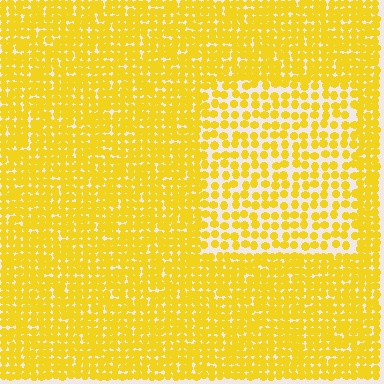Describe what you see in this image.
The image contains small yellow elements arranged at two different densities. A rectangle-shaped region is visible where the elements are less densely packed than the surrounding area.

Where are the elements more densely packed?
The elements are more densely packed outside the rectangle boundary.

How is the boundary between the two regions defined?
The boundary is defined by a change in element density (approximately 1.8x ratio). All elements are the same color, size, and shape.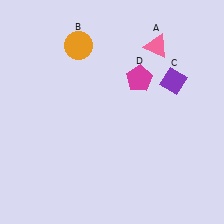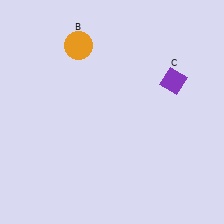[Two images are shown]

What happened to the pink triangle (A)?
The pink triangle (A) was removed in Image 2. It was in the top-right area of Image 1.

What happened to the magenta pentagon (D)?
The magenta pentagon (D) was removed in Image 2. It was in the top-right area of Image 1.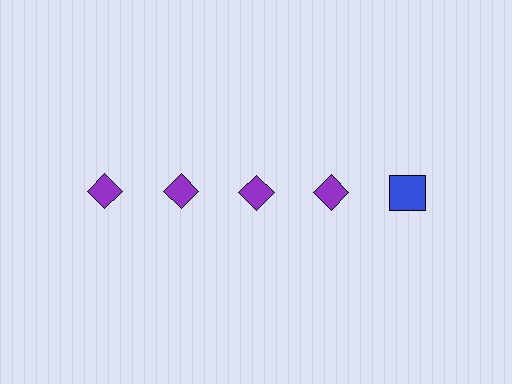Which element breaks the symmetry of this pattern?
The blue square in the top row, rightmost column breaks the symmetry. All other shapes are purple diamonds.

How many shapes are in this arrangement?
There are 5 shapes arranged in a grid pattern.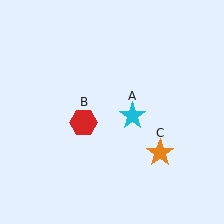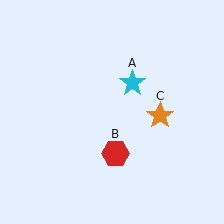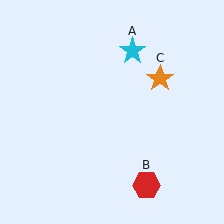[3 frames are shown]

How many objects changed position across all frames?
3 objects changed position: cyan star (object A), red hexagon (object B), orange star (object C).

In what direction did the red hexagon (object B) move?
The red hexagon (object B) moved down and to the right.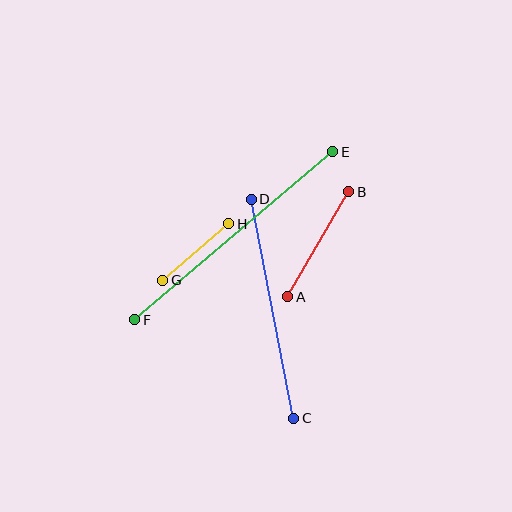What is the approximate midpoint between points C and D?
The midpoint is at approximately (272, 309) pixels.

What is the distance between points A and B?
The distance is approximately 121 pixels.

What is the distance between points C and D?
The distance is approximately 223 pixels.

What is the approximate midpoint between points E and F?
The midpoint is at approximately (234, 236) pixels.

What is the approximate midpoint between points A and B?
The midpoint is at approximately (318, 244) pixels.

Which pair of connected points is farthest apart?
Points E and F are farthest apart.